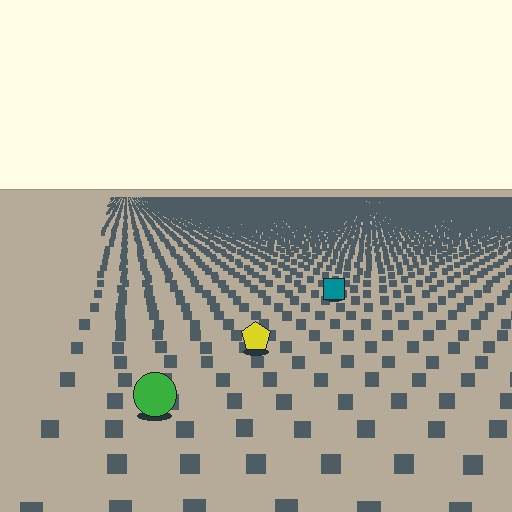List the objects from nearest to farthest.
From nearest to farthest: the green circle, the yellow pentagon, the teal square.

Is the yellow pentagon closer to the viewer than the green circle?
No. The green circle is closer — you can tell from the texture gradient: the ground texture is coarser near it.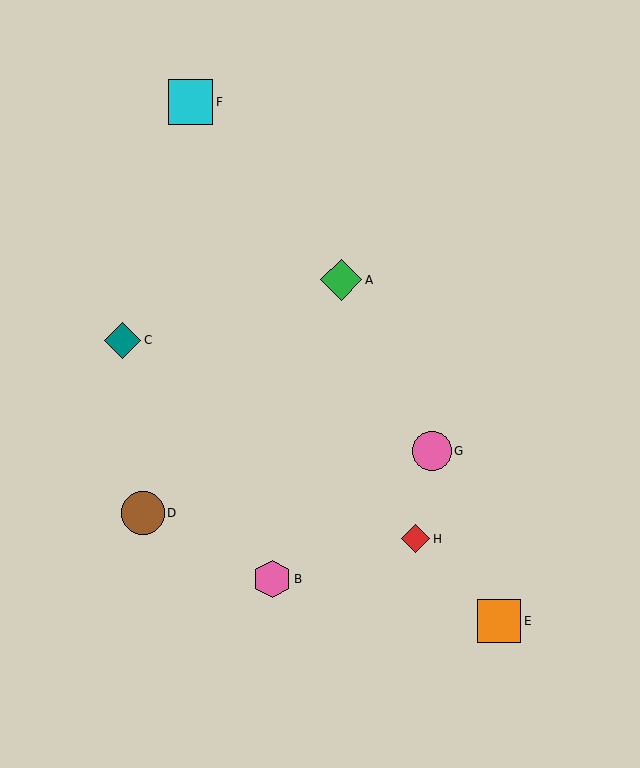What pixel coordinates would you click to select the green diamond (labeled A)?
Click at (341, 280) to select the green diamond A.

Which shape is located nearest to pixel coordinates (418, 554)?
The red diamond (labeled H) at (416, 539) is nearest to that location.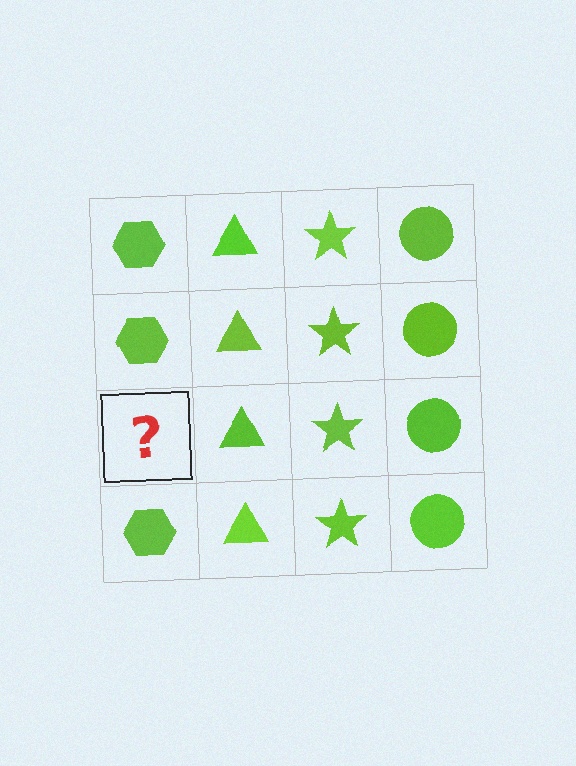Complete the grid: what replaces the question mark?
The question mark should be replaced with a lime hexagon.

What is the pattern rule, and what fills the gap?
The rule is that each column has a consistent shape. The gap should be filled with a lime hexagon.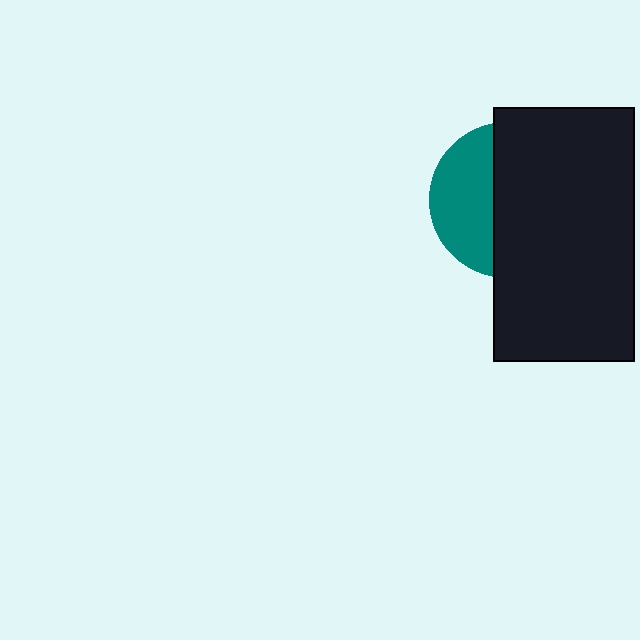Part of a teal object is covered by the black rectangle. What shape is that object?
It is a circle.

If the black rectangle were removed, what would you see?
You would see the complete teal circle.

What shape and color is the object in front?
The object in front is a black rectangle.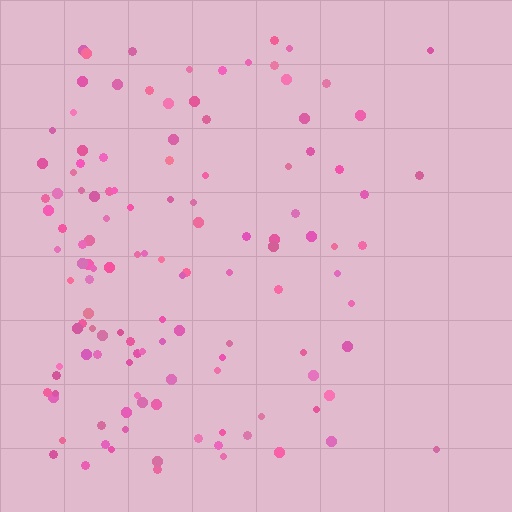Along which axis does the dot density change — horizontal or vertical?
Horizontal.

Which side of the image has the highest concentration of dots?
The left.